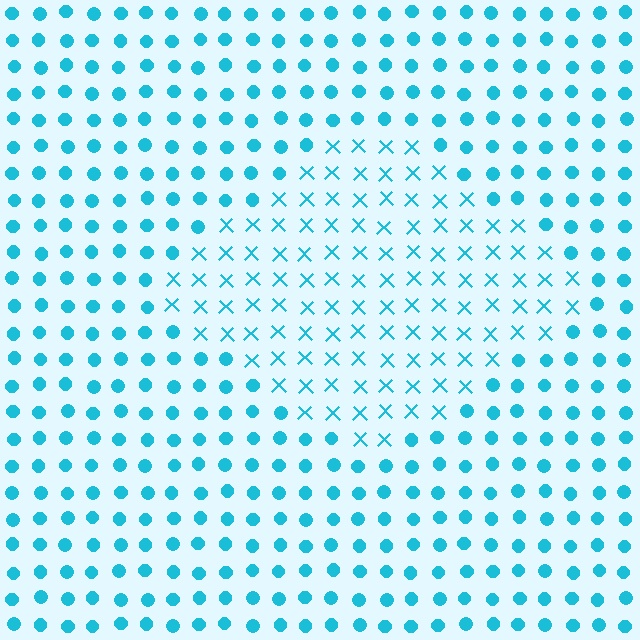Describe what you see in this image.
The image is filled with small cyan elements arranged in a uniform grid. A diamond-shaped region contains X marks, while the surrounding area contains circles. The boundary is defined purely by the change in element shape.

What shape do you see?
I see a diamond.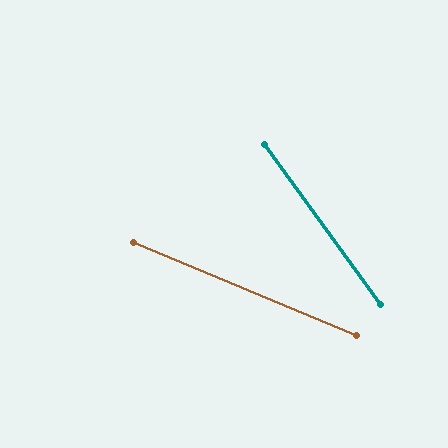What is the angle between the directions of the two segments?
Approximately 31 degrees.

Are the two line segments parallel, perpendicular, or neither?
Neither parallel nor perpendicular — they differ by about 31°.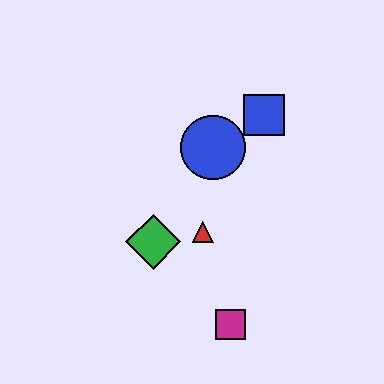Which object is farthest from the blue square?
The magenta square is farthest from the blue square.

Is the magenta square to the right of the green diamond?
Yes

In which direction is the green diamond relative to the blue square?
The green diamond is below the blue square.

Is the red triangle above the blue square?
No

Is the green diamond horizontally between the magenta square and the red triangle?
No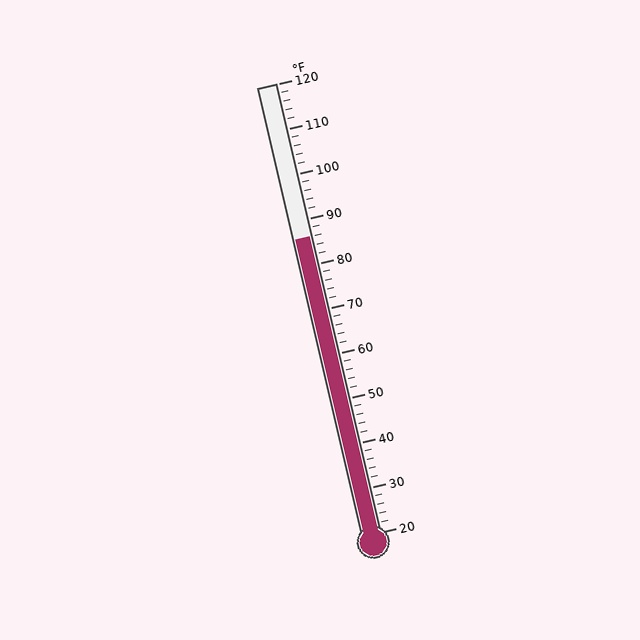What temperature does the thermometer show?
The thermometer shows approximately 86°F.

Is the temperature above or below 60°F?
The temperature is above 60°F.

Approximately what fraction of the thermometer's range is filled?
The thermometer is filled to approximately 65% of its range.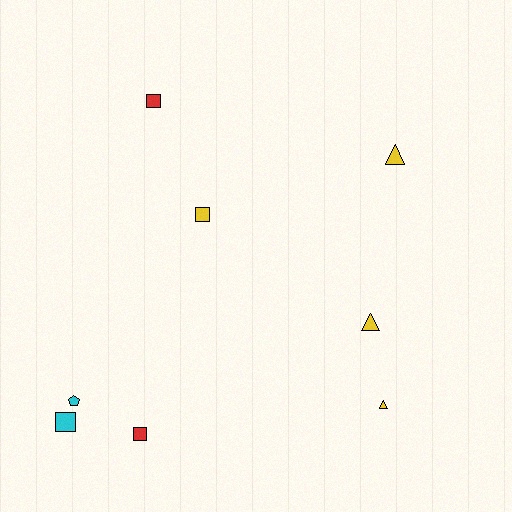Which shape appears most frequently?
Square, with 4 objects.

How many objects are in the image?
There are 8 objects.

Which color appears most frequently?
Yellow, with 4 objects.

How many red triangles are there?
There are no red triangles.